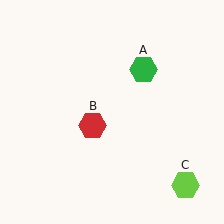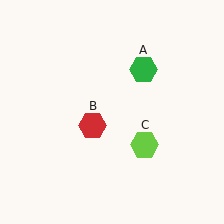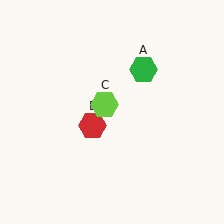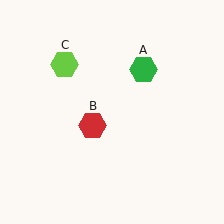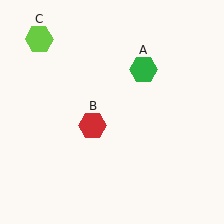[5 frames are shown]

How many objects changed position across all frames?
1 object changed position: lime hexagon (object C).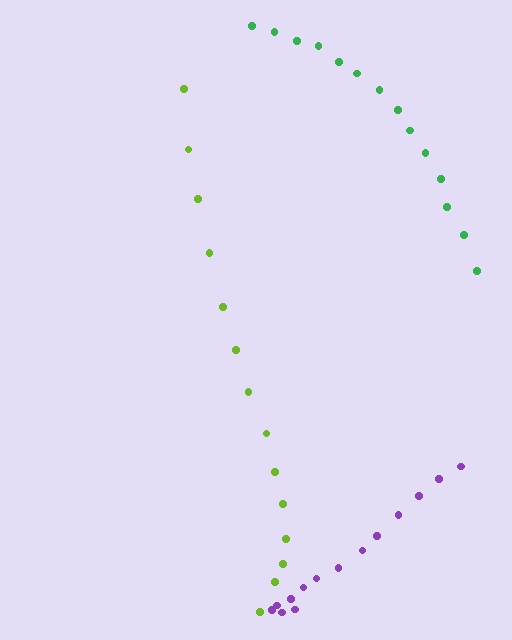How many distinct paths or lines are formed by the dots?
There are 3 distinct paths.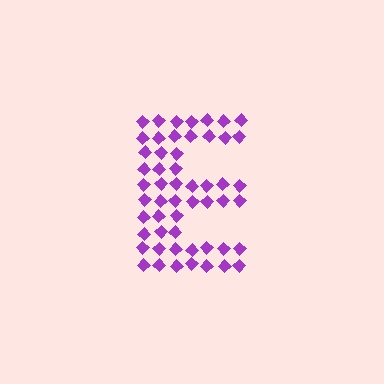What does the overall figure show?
The overall figure shows the letter E.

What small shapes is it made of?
It is made of small diamonds.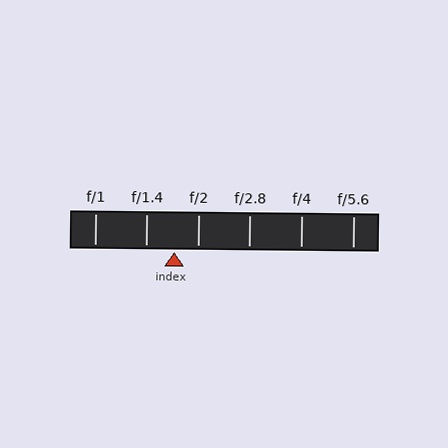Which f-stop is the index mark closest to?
The index mark is closest to f/2.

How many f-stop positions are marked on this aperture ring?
There are 6 f-stop positions marked.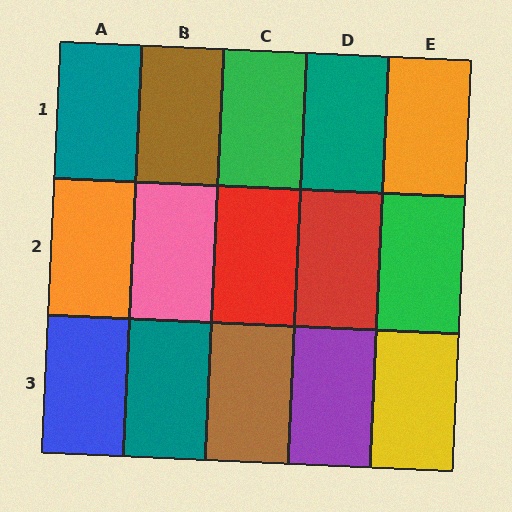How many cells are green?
2 cells are green.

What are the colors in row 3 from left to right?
Blue, teal, brown, purple, yellow.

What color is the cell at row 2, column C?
Red.